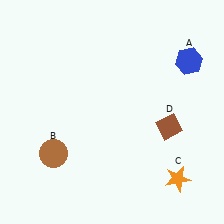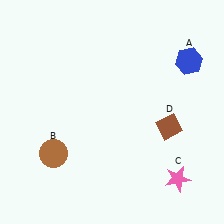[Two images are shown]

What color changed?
The star (C) changed from orange in Image 1 to pink in Image 2.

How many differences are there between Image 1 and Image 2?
There is 1 difference between the two images.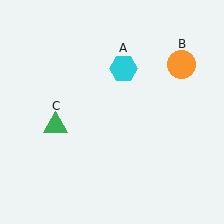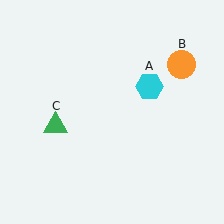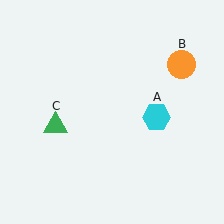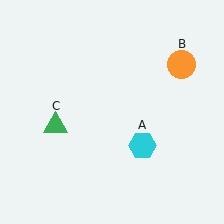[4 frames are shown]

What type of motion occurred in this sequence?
The cyan hexagon (object A) rotated clockwise around the center of the scene.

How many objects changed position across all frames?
1 object changed position: cyan hexagon (object A).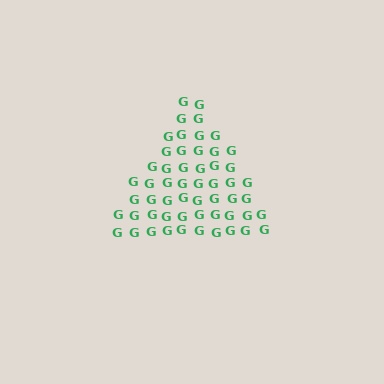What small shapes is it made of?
It is made of small letter G's.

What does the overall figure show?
The overall figure shows a triangle.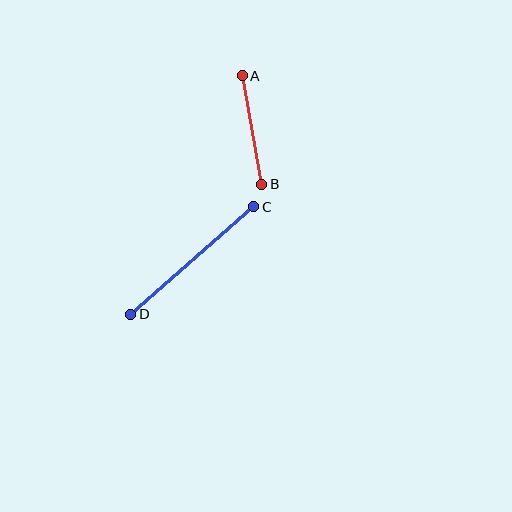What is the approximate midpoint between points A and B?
The midpoint is at approximately (252, 130) pixels.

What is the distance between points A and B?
The distance is approximately 110 pixels.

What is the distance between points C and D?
The distance is approximately 163 pixels.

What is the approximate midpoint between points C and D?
The midpoint is at approximately (192, 261) pixels.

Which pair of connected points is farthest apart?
Points C and D are farthest apart.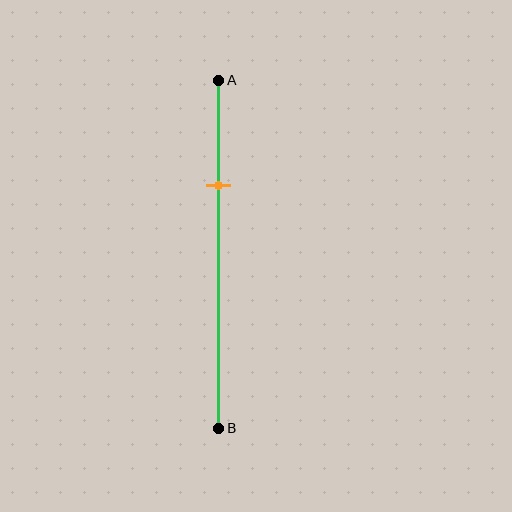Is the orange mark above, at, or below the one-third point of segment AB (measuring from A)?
The orange mark is approximately at the one-third point of segment AB.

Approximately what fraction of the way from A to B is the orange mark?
The orange mark is approximately 30% of the way from A to B.